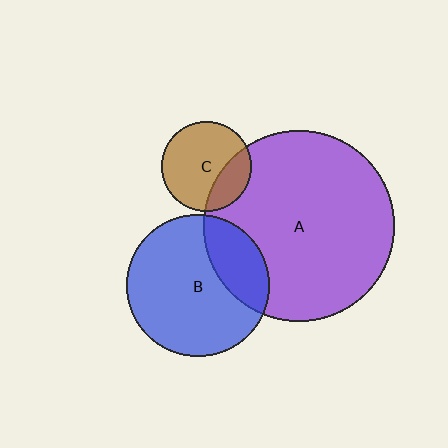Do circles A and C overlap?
Yes.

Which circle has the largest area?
Circle A (purple).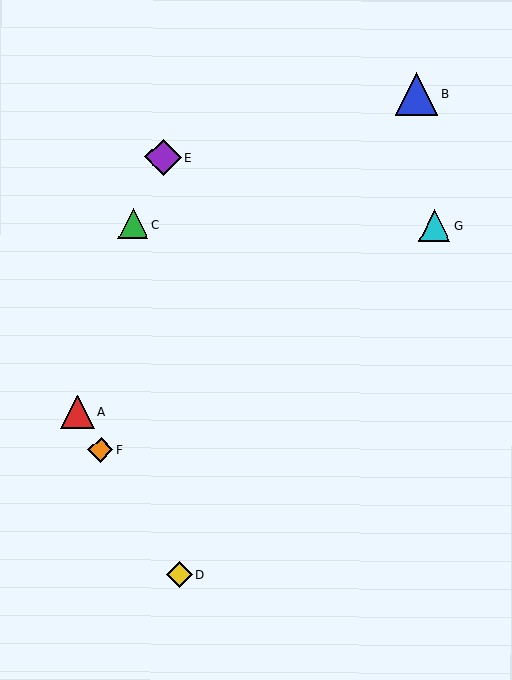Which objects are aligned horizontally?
Objects C, G are aligned horizontally.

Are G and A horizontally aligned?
No, G is at y≈225 and A is at y≈412.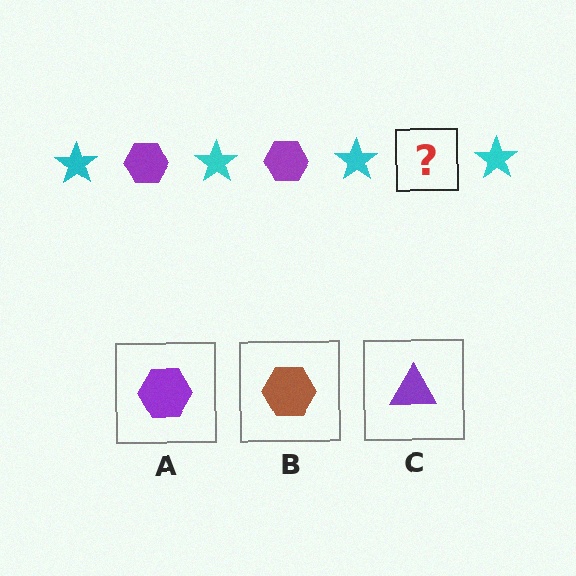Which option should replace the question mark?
Option A.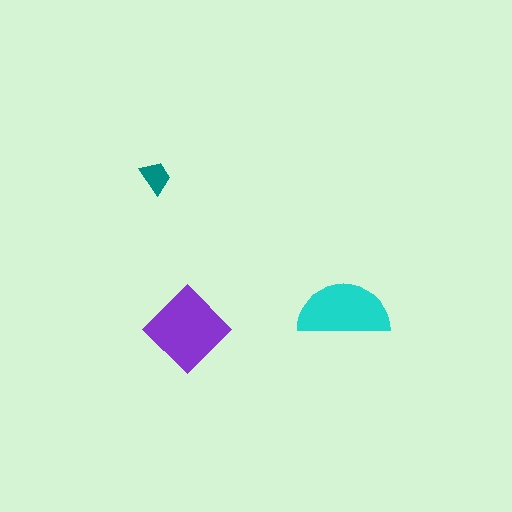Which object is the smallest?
The teal trapezoid.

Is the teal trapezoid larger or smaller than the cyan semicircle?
Smaller.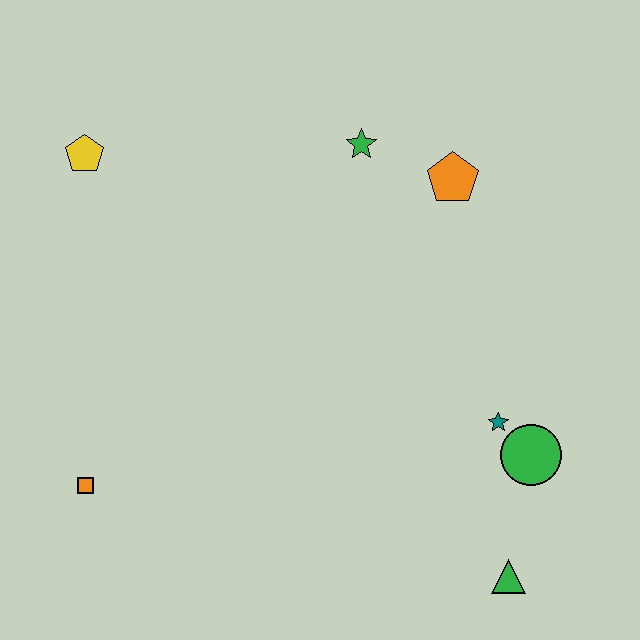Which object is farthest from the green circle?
The yellow pentagon is farthest from the green circle.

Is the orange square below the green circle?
Yes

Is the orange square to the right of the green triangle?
No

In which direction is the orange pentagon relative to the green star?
The orange pentagon is to the right of the green star.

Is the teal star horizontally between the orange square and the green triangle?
Yes